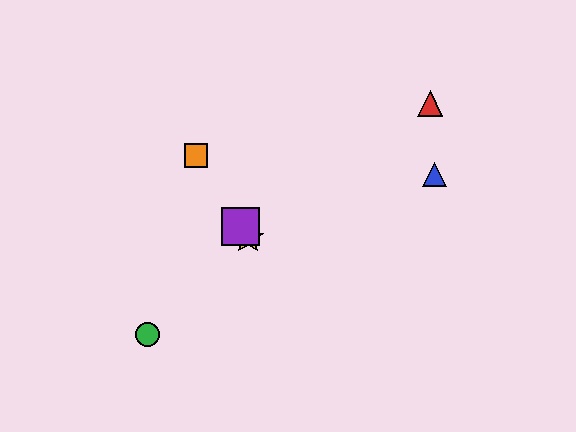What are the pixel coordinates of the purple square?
The purple square is at (241, 227).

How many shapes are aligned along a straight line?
3 shapes (the yellow star, the purple square, the orange square) are aligned along a straight line.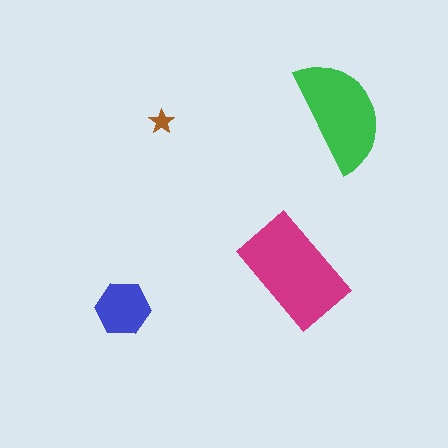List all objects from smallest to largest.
The brown star, the blue hexagon, the green semicircle, the magenta rectangle.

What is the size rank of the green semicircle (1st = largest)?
2nd.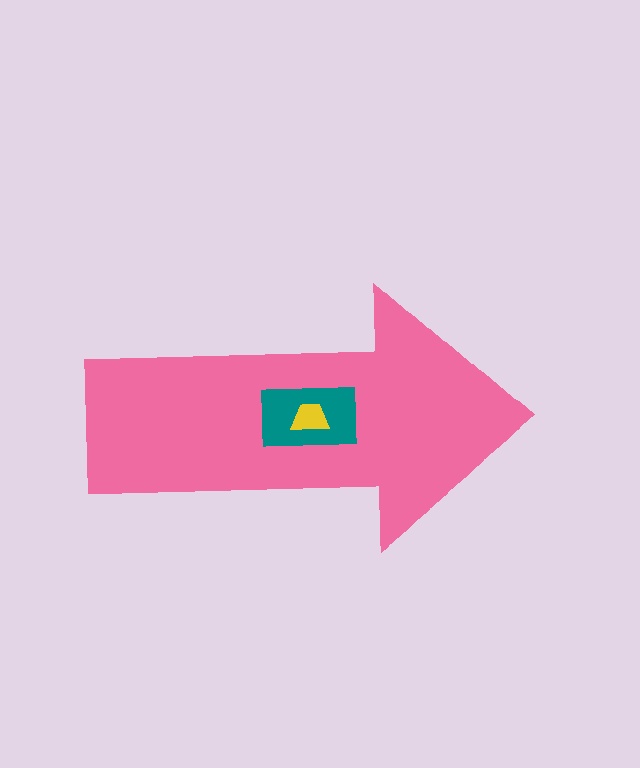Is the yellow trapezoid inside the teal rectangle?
Yes.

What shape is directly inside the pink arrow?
The teal rectangle.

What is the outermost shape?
The pink arrow.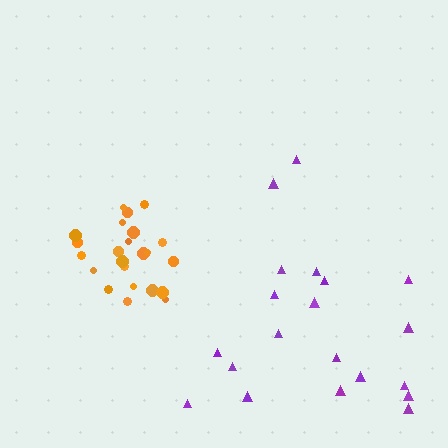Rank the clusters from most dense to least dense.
orange, purple.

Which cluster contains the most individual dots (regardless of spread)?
Orange (23).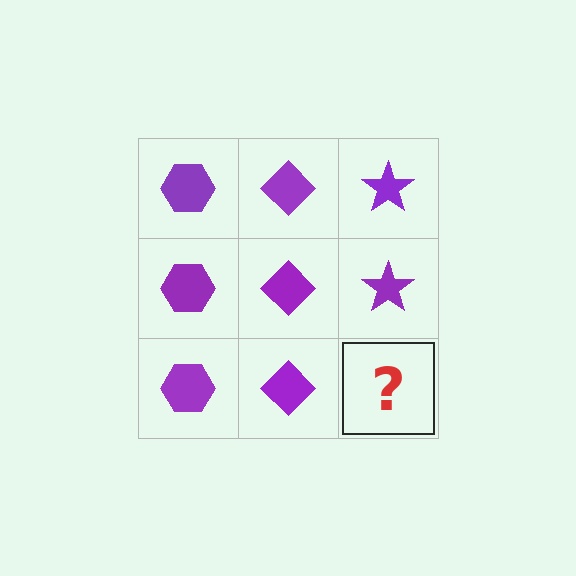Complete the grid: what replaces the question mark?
The question mark should be replaced with a purple star.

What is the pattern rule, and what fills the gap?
The rule is that each column has a consistent shape. The gap should be filled with a purple star.